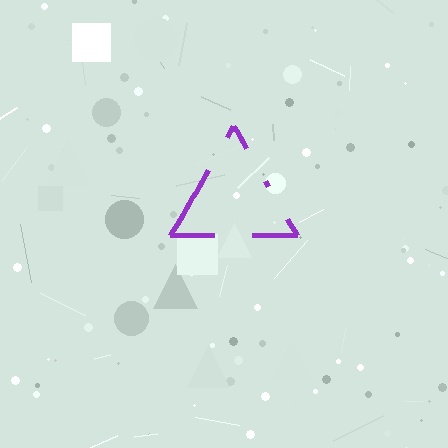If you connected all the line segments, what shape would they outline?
They would outline a triangle.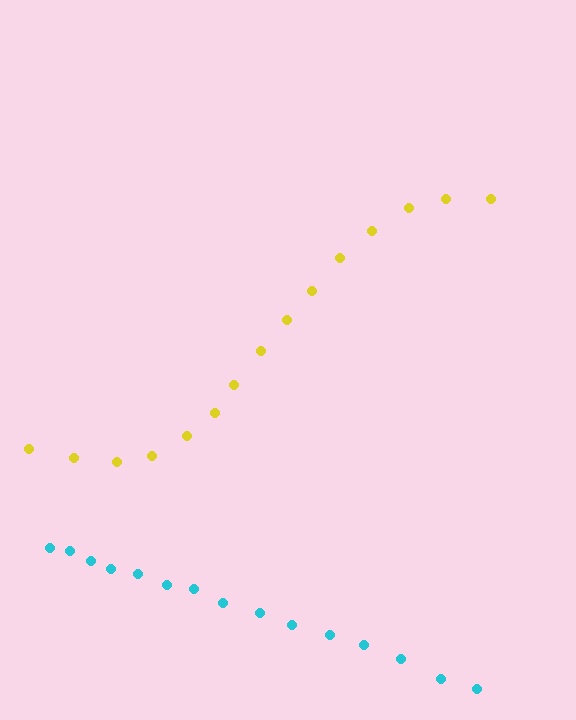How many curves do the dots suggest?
There are 2 distinct paths.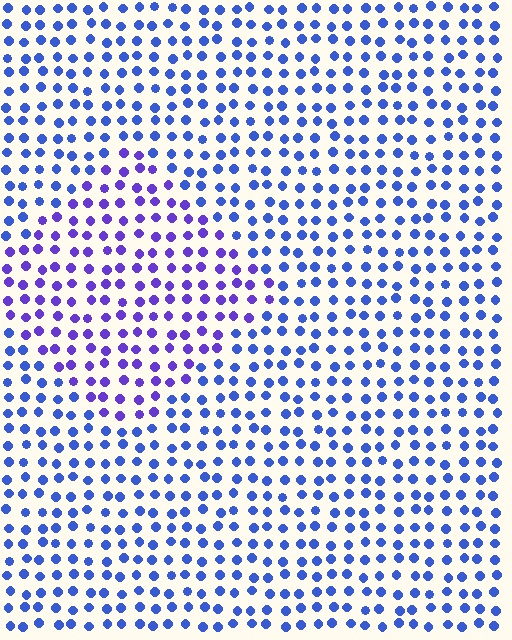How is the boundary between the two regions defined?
The boundary is defined purely by a slight shift in hue (about 32 degrees). Spacing, size, and orientation are identical on both sides.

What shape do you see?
I see a diamond.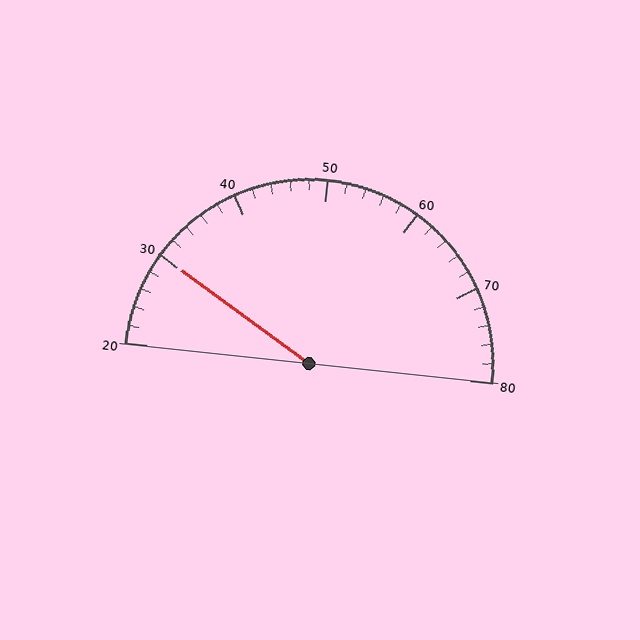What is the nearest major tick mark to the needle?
The nearest major tick mark is 30.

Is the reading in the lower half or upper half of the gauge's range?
The reading is in the lower half of the range (20 to 80).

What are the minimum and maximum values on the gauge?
The gauge ranges from 20 to 80.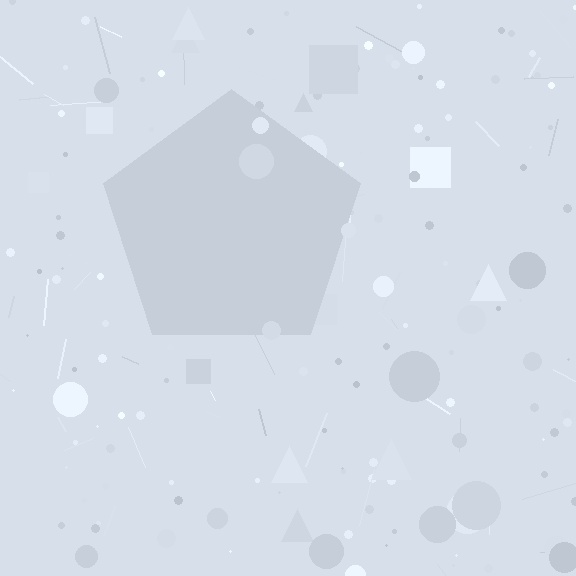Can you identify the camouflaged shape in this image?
The camouflaged shape is a pentagon.